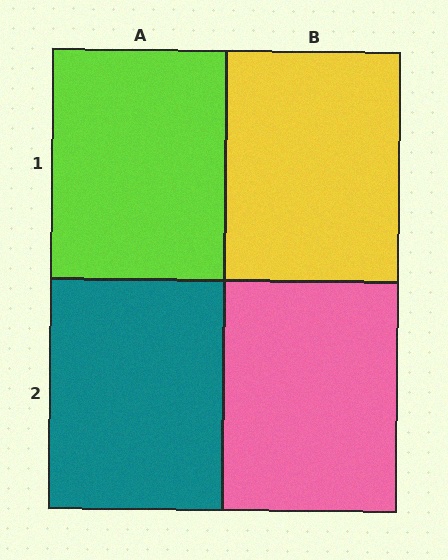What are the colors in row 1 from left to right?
Lime, yellow.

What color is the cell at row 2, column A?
Teal.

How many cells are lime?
1 cell is lime.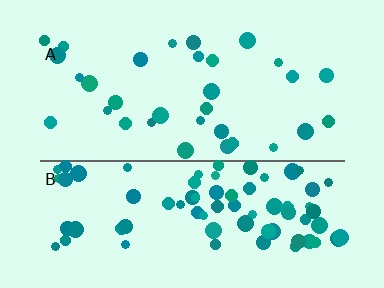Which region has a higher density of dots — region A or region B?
B (the bottom).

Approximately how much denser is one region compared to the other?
Approximately 2.5× — region B over region A.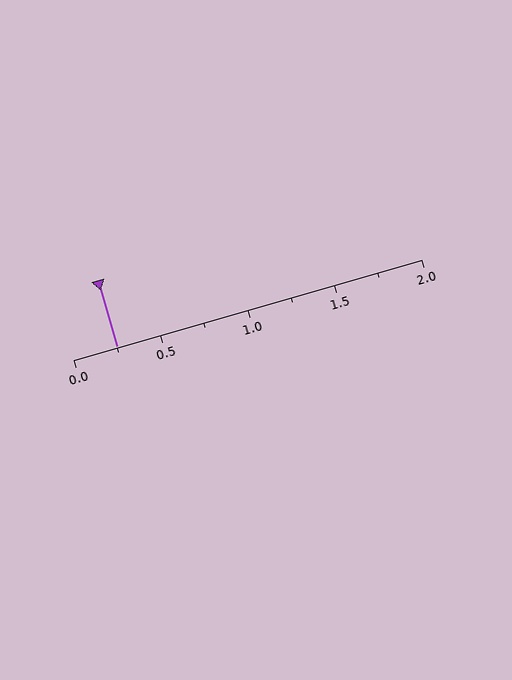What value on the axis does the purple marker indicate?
The marker indicates approximately 0.25.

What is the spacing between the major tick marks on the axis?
The major ticks are spaced 0.5 apart.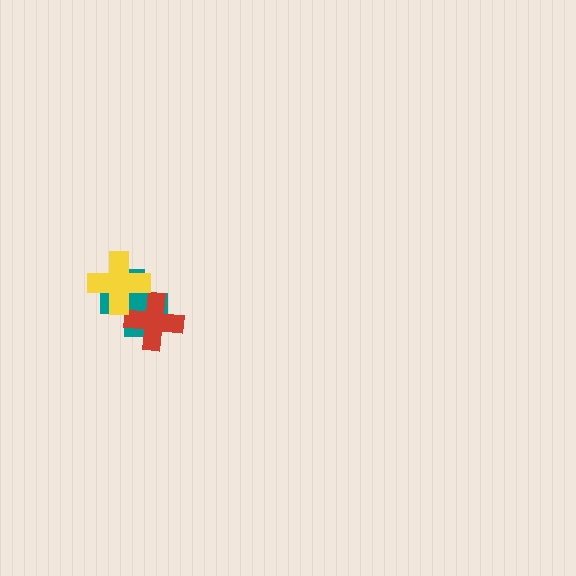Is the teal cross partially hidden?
Yes, it is partially covered by another shape.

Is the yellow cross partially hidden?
No, no other shape covers it.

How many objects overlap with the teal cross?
2 objects overlap with the teal cross.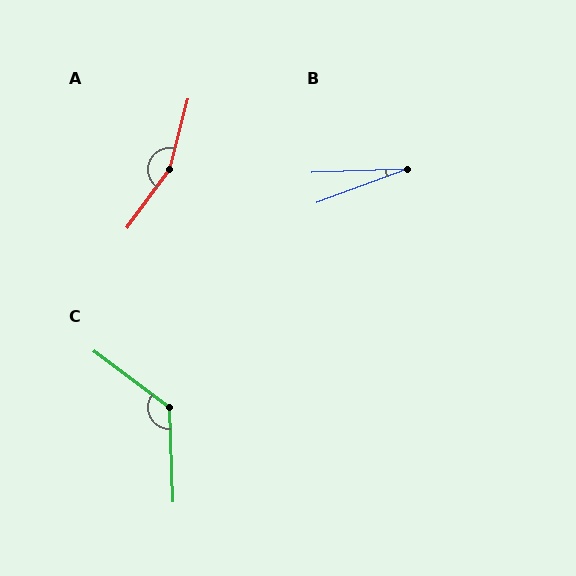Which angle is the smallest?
B, at approximately 18 degrees.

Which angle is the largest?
A, at approximately 159 degrees.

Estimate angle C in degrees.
Approximately 129 degrees.